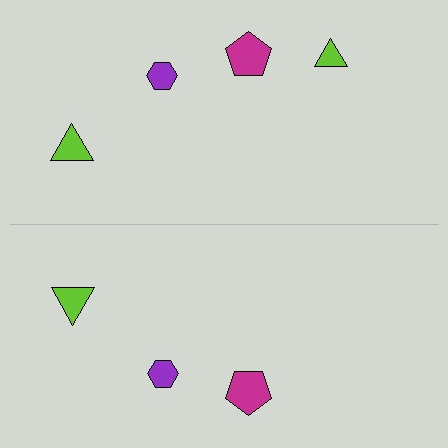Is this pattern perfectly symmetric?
No, the pattern is not perfectly symmetric. A lime triangle is missing from the bottom side.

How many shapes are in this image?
There are 7 shapes in this image.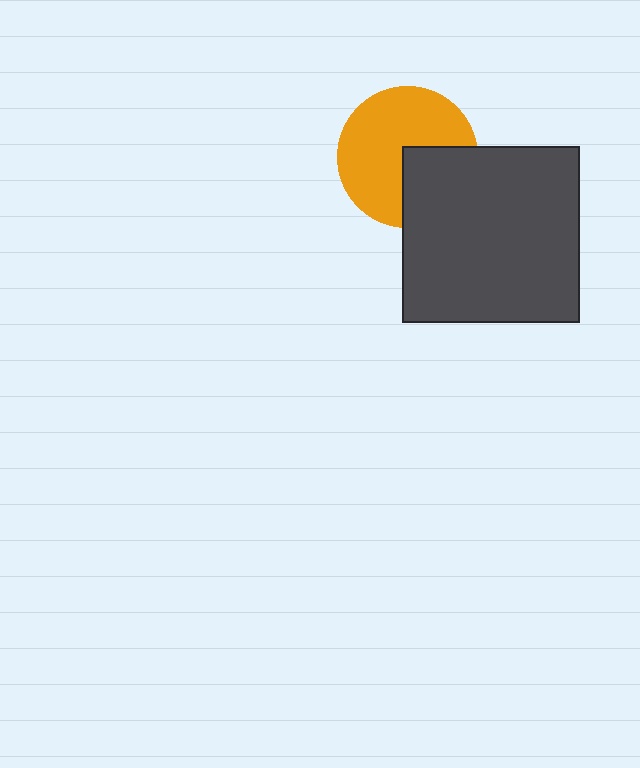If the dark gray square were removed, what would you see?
You would see the complete orange circle.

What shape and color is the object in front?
The object in front is a dark gray square.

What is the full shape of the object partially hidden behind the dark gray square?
The partially hidden object is an orange circle.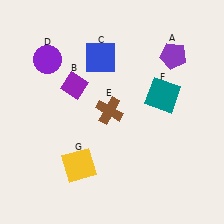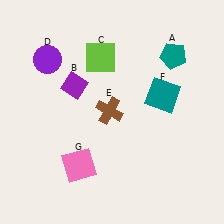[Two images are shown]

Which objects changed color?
A changed from purple to teal. C changed from blue to lime. G changed from yellow to pink.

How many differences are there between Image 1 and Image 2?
There are 3 differences between the two images.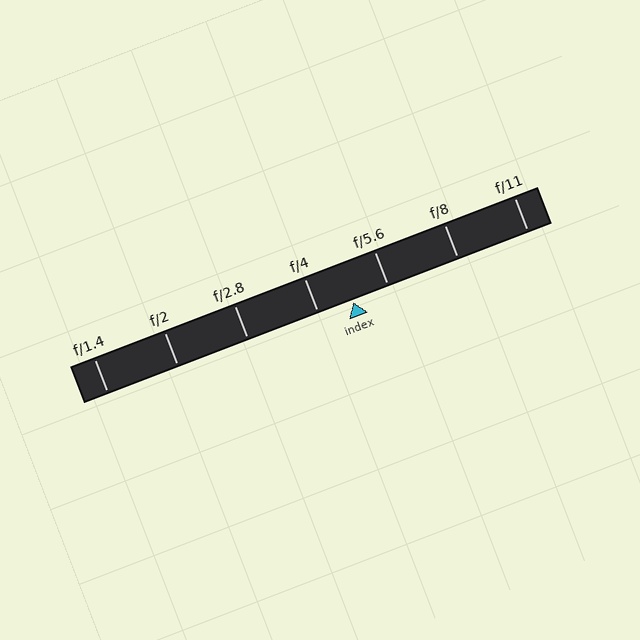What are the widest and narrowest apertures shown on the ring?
The widest aperture shown is f/1.4 and the narrowest is f/11.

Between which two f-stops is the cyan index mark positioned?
The index mark is between f/4 and f/5.6.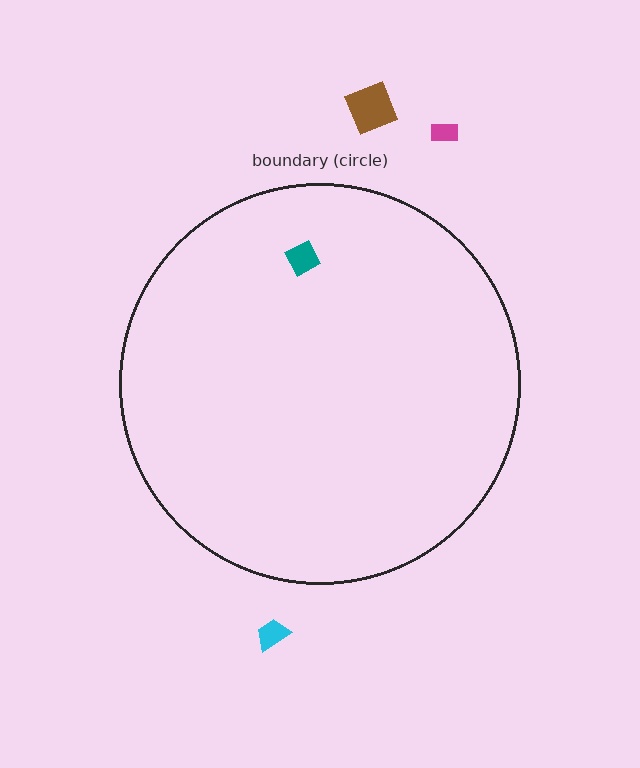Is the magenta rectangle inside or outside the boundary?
Outside.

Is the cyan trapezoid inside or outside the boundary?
Outside.